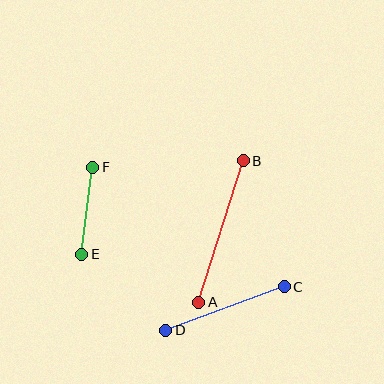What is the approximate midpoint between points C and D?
The midpoint is at approximately (225, 309) pixels.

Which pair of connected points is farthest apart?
Points A and B are farthest apart.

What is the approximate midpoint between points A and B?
The midpoint is at approximately (221, 232) pixels.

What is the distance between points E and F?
The distance is approximately 88 pixels.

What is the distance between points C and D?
The distance is approximately 126 pixels.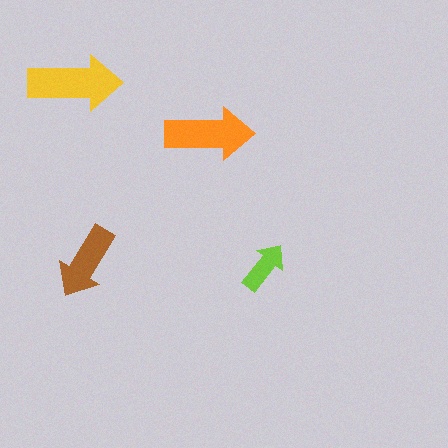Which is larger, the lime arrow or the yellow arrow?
The yellow one.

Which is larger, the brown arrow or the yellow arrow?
The yellow one.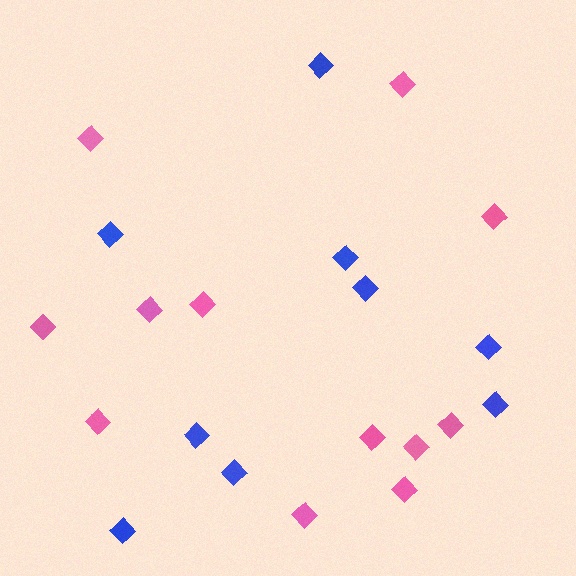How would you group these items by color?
There are 2 groups: one group of pink diamonds (12) and one group of blue diamonds (9).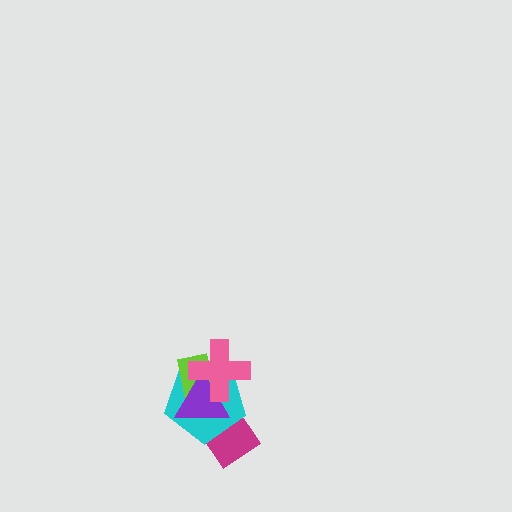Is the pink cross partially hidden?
No, no other shape covers it.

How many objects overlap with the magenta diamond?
2 objects overlap with the magenta diamond.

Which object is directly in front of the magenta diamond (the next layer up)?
The cyan pentagon is directly in front of the magenta diamond.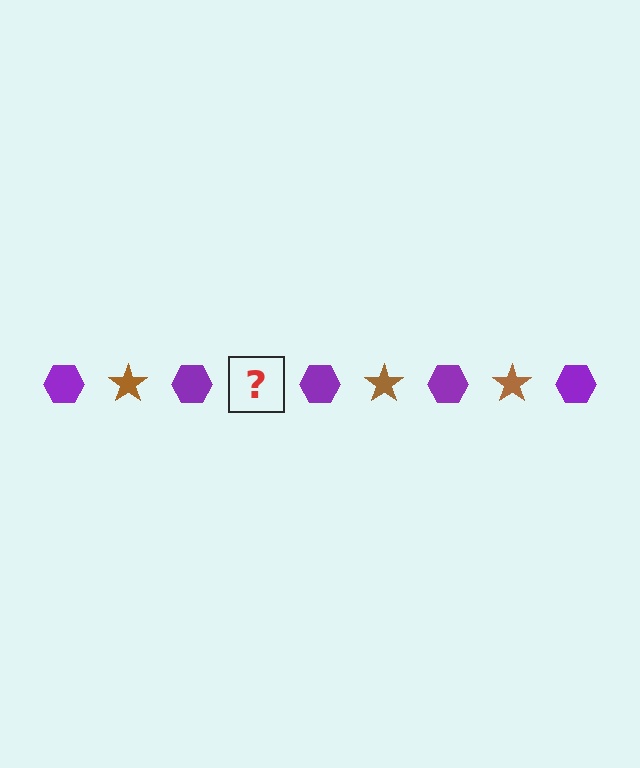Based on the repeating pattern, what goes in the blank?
The blank should be a brown star.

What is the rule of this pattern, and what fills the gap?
The rule is that the pattern alternates between purple hexagon and brown star. The gap should be filled with a brown star.